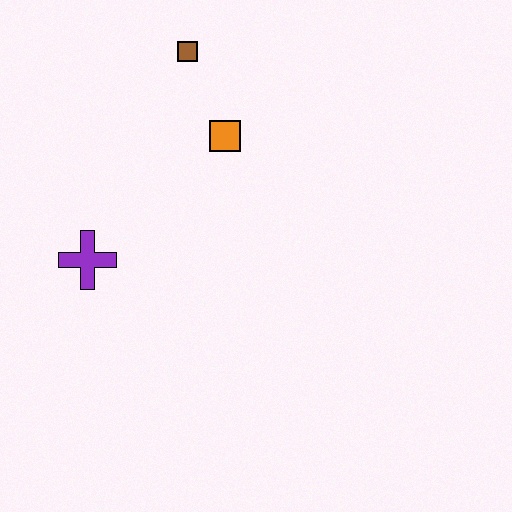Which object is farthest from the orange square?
The purple cross is farthest from the orange square.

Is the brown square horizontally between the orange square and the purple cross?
Yes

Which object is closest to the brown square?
The orange square is closest to the brown square.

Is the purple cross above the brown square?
No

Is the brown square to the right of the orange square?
No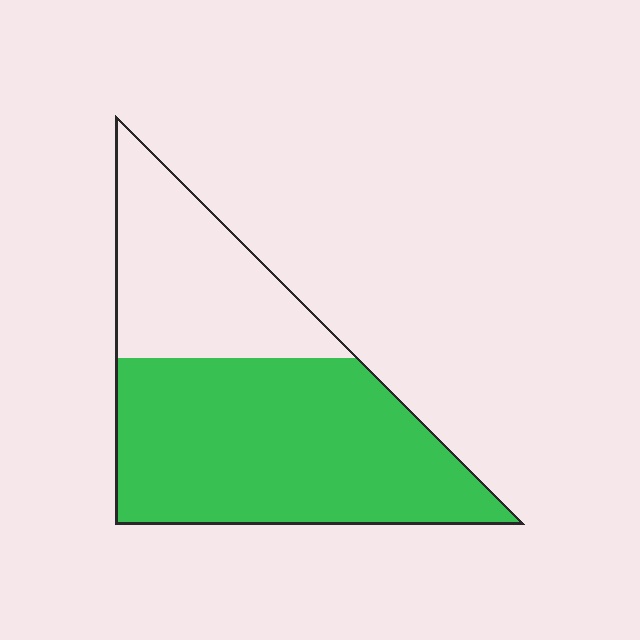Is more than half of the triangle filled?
Yes.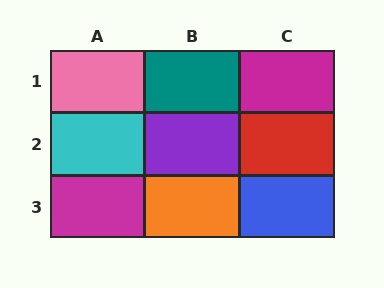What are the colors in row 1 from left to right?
Pink, teal, magenta.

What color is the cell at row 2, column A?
Cyan.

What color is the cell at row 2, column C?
Red.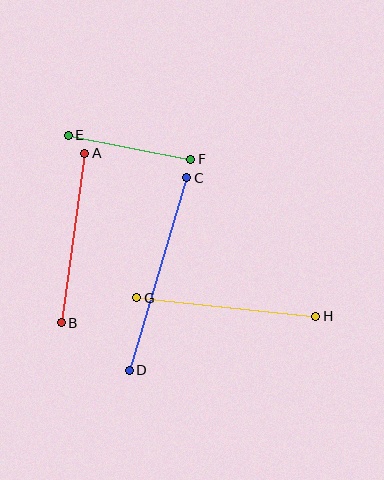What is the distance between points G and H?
The distance is approximately 180 pixels.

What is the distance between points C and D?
The distance is approximately 201 pixels.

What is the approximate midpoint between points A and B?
The midpoint is at approximately (73, 238) pixels.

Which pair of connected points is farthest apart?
Points C and D are farthest apart.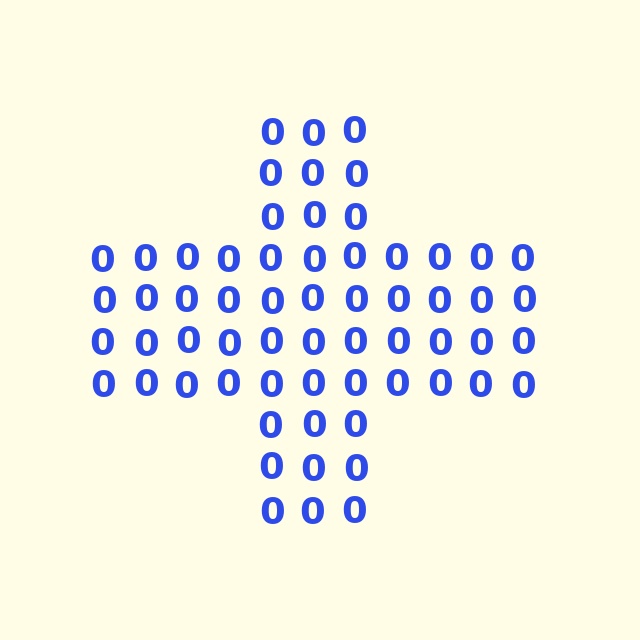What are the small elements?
The small elements are digit 0's.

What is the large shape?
The large shape is a cross.